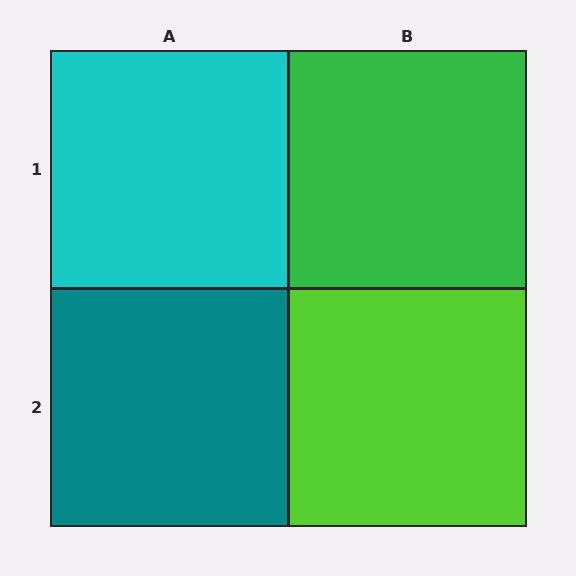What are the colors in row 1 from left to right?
Cyan, green.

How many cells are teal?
1 cell is teal.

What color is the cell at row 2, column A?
Teal.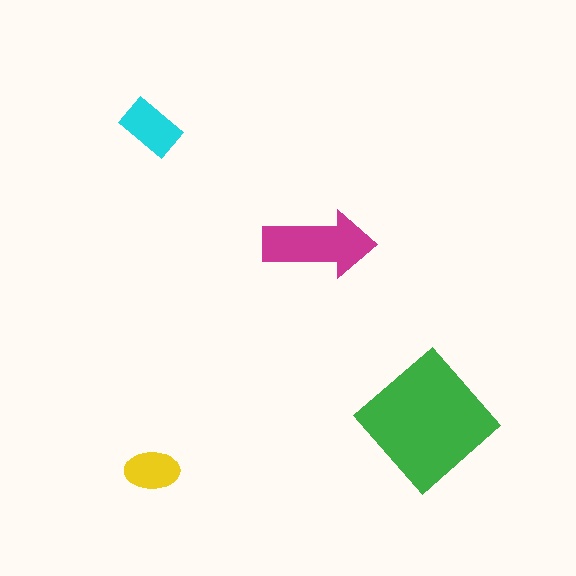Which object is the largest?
The green diamond.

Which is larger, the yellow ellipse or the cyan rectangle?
The cyan rectangle.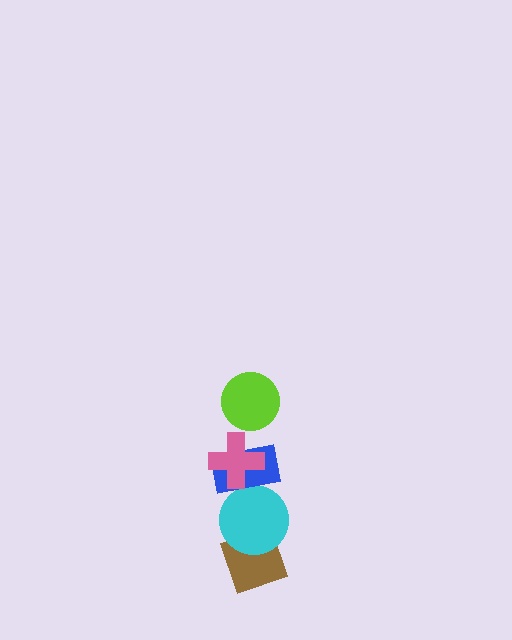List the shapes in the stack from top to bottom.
From top to bottom: the lime circle, the pink cross, the blue rectangle, the cyan circle, the brown diamond.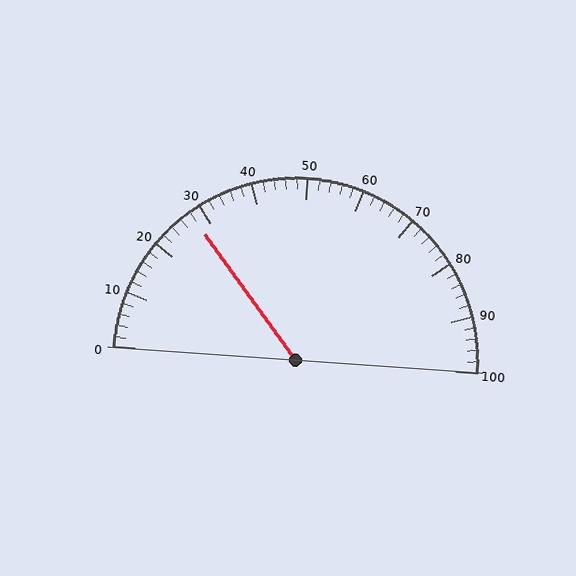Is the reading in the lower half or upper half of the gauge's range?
The reading is in the lower half of the range (0 to 100).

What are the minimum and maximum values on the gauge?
The gauge ranges from 0 to 100.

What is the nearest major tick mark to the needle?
The nearest major tick mark is 30.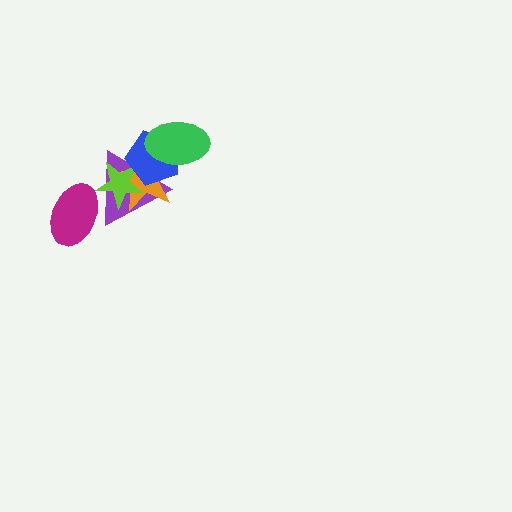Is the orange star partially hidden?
Yes, it is partially covered by another shape.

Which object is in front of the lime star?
The blue pentagon is in front of the lime star.